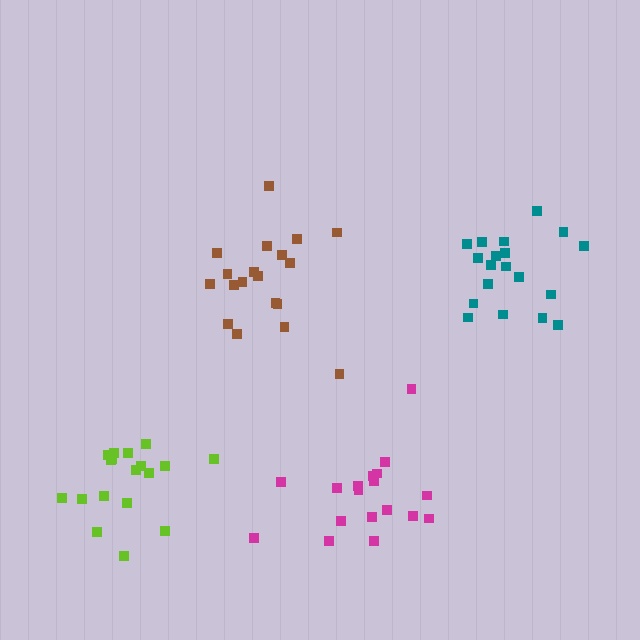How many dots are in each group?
Group 1: 18 dots, Group 2: 19 dots, Group 3: 18 dots, Group 4: 19 dots (74 total).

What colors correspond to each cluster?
The clusters are colored: magenta, brown, lime, teal.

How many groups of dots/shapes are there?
There are 4 groups.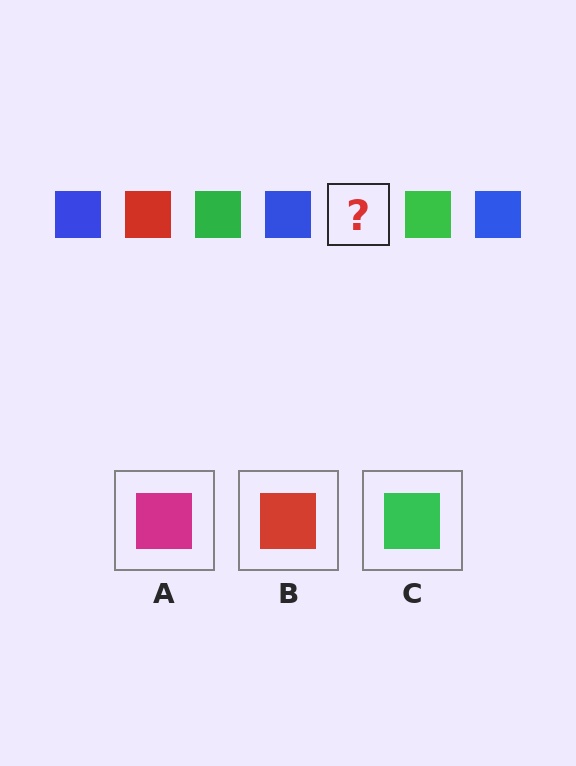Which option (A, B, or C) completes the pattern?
B.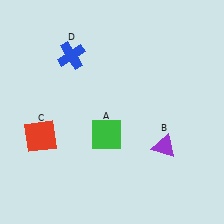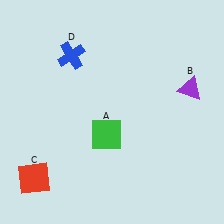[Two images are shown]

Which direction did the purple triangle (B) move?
The purple triangle (B) moved up.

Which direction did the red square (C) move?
The red square (C) moved down.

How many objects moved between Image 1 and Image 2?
2 objects moved between the two images.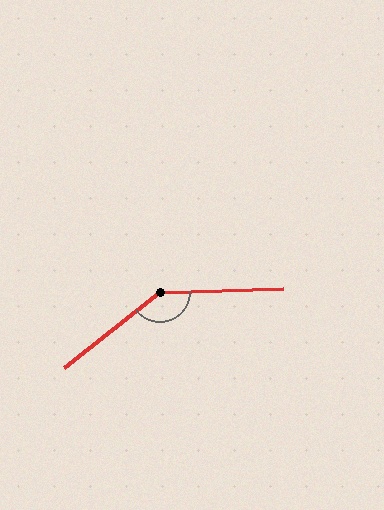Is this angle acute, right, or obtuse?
It is obtuse.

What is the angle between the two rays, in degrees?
Approximately 143 degrees.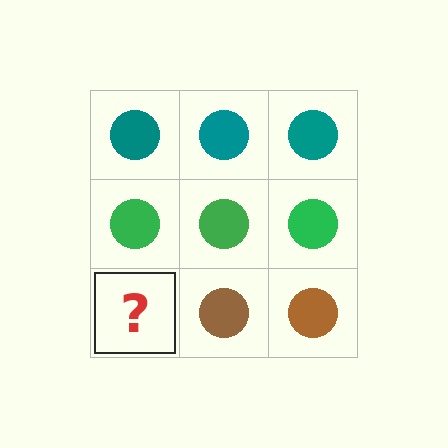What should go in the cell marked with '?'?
The missing cell should contain a brown circle.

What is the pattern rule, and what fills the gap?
The rule is that each row has a consistent color. The gap should be filled with a brown circle.